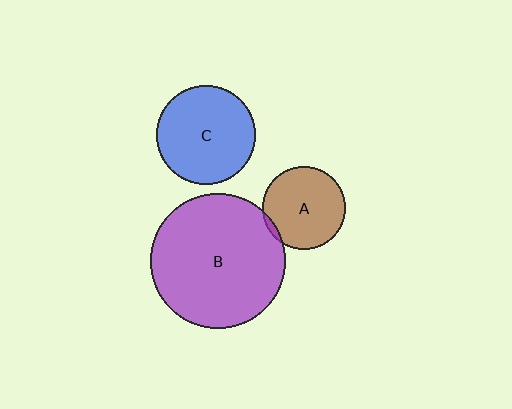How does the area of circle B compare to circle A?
Approximately 2.6 times.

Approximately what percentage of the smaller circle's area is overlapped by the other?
Approximately 5%.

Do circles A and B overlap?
Yes.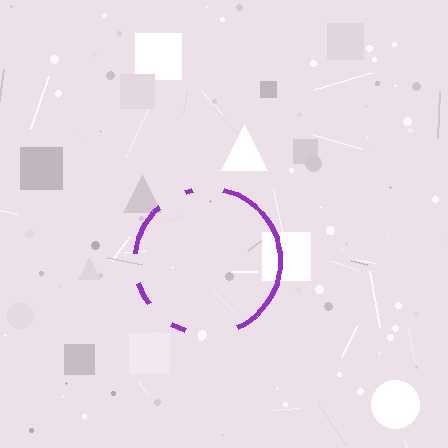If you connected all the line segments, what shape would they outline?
They would outline a circle.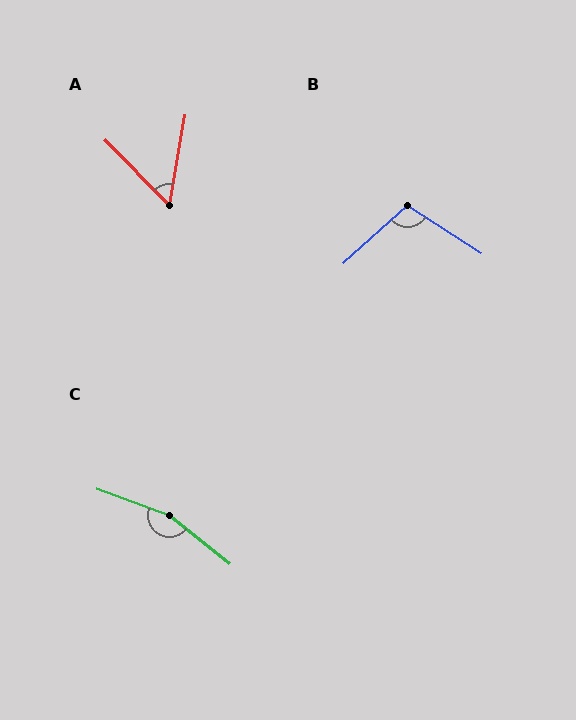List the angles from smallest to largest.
A (55°), B (105°), C (162°).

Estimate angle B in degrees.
Approximately 105 degrees.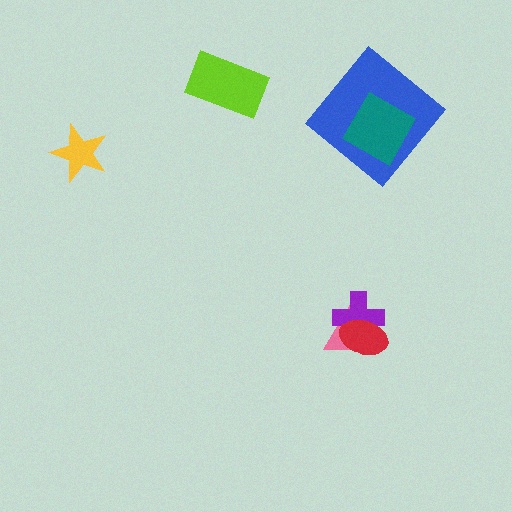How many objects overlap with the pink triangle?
2 objects overlap with the pink triangle.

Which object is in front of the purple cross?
The red ellipse is in front of the purple cross.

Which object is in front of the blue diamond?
The teal square is in front of the blue diamond.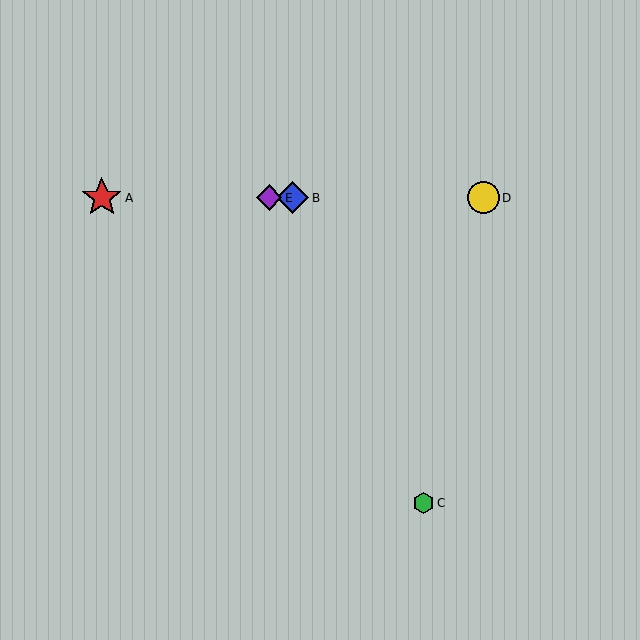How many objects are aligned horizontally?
4 objects (A, B, D, E) are aligned horizontally.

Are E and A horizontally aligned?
Yes, both are at y≈198.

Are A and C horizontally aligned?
No, A is at y≈198 and C is at y≈503.